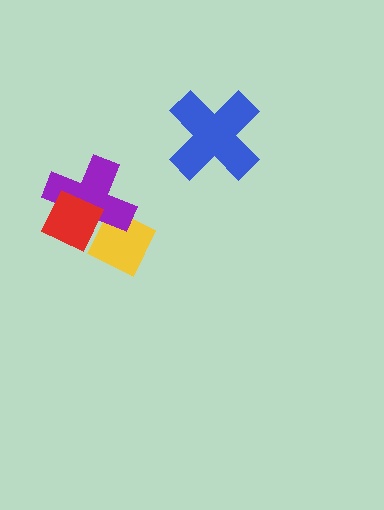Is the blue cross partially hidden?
No, no other shape covers it.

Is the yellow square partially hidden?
Yes, it is partially covered by another shape.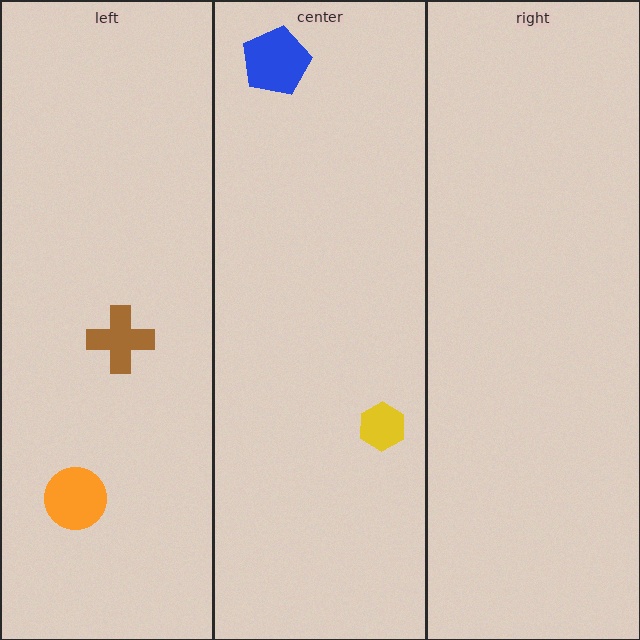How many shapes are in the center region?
2.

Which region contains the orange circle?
The left region.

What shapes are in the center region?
The blue pentagon, the yellow hexagon.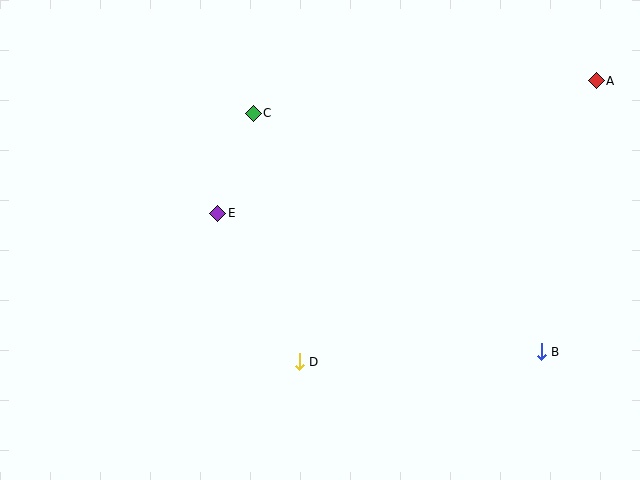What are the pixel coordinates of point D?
Point D is at (299, 362).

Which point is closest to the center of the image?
Point E at (218, 213) is closest to the center.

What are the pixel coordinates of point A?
Point A is at (596, 81).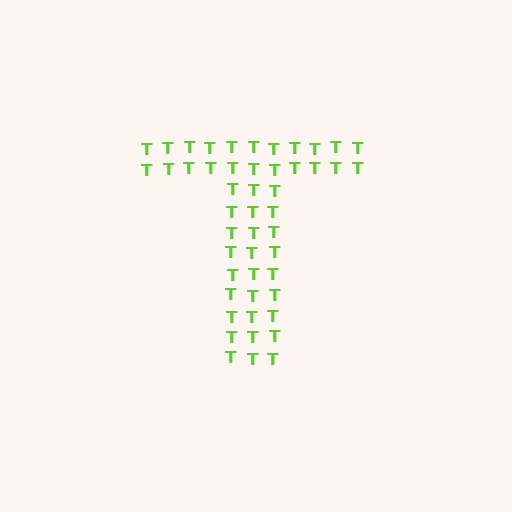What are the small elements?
The small elements are letter T's.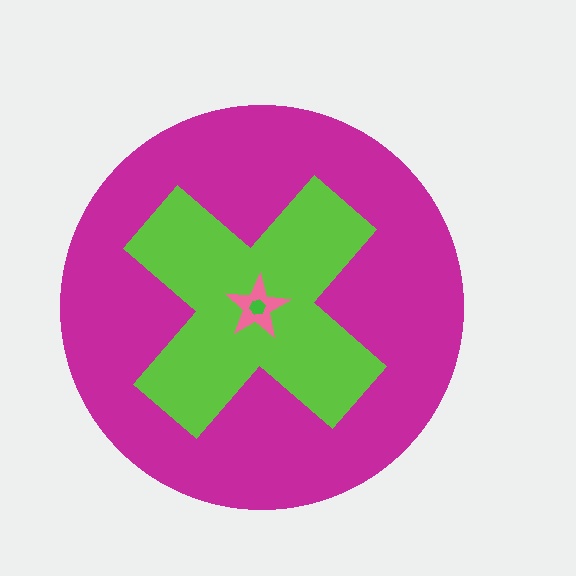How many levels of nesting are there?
4.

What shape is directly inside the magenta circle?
The lime cross.